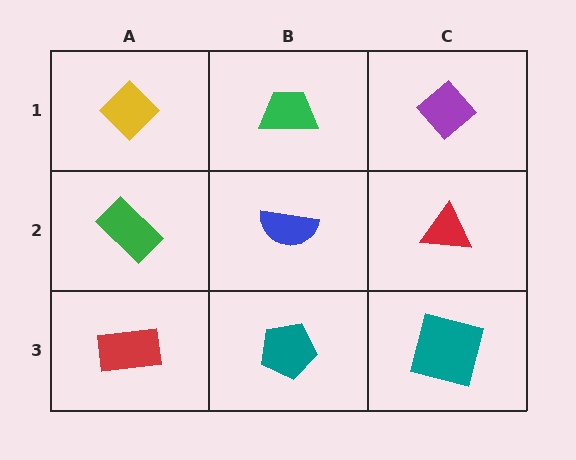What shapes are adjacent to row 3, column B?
A blue semicircle (row 2, column B), a red rectangle (row 3, column A), a teal square (row 3, column C).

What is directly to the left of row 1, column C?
A green trapezoid.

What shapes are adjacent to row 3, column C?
A red triangle (row 2, column C), a teal pentagon (row 3, column B).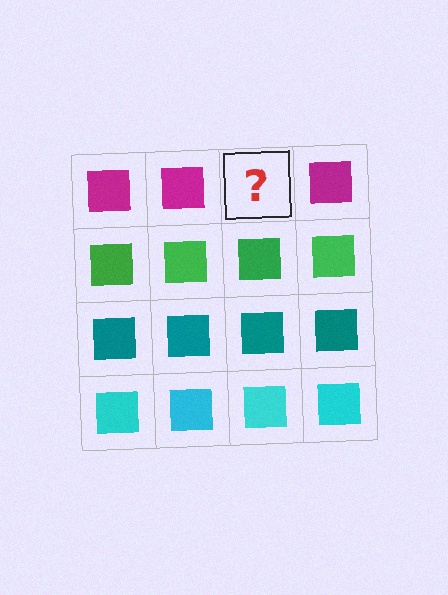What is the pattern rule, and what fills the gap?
The rule is that each row has a consistent color. The gap should be filled with a magenta square.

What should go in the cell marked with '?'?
The missing cell should contain a magenta square.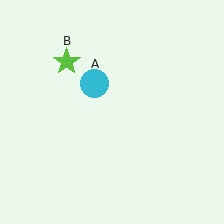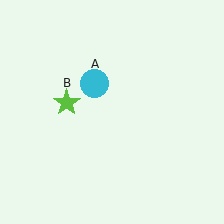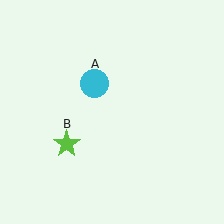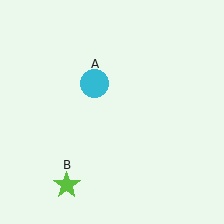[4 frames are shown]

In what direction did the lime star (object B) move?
The lime star (object B) moved down.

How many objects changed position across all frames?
1 object changed position: lime star (object B).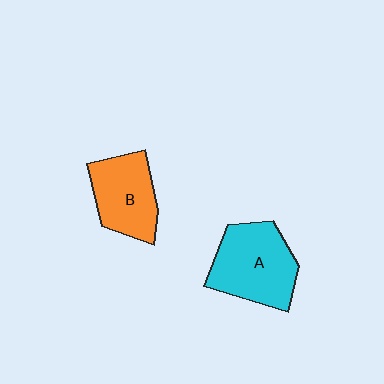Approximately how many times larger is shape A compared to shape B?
Approximately 1.2 times.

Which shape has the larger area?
Shape A (cyan).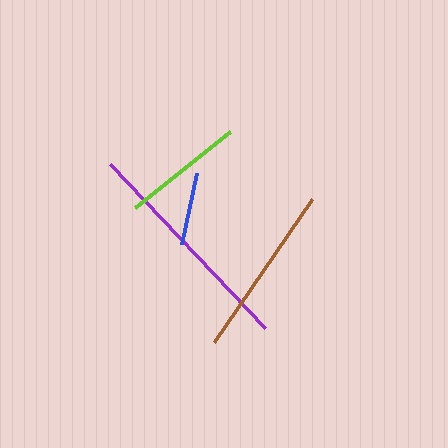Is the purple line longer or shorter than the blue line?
The purple line is longer than the blue line.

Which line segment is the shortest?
The blue line is the shortest at approximately 72 pixels.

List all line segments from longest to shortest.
From longest to shortest: purple, brown, lime, blue.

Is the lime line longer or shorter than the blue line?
The lime line is longer than the blue line.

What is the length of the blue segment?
The blue segment is approximately 72 pixels long.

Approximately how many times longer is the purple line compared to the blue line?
The purple line is approximately 3.2 times the length of the blue line.